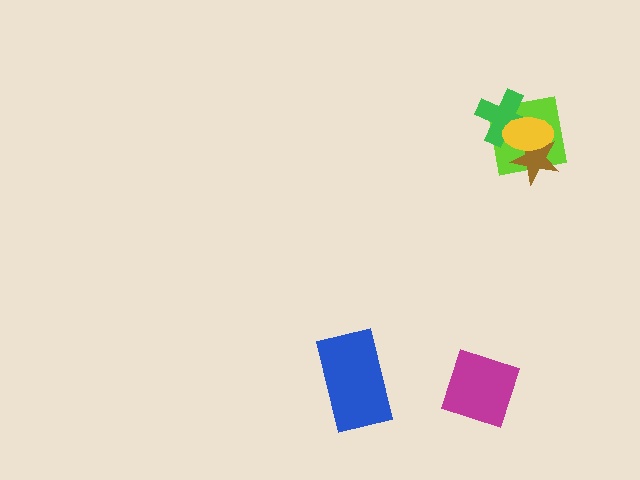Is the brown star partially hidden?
Yes, it is partially covered by another shape.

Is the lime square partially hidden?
Yes, it is partially covered by another shape.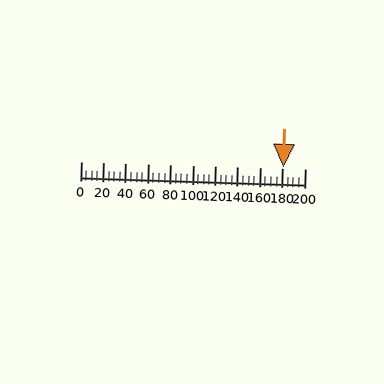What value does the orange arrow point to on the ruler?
The orange arrow points to approximately 181.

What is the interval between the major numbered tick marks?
The major tick marks are spaced 20 units apart.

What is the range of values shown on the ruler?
The ruler shows values from 0 to 200.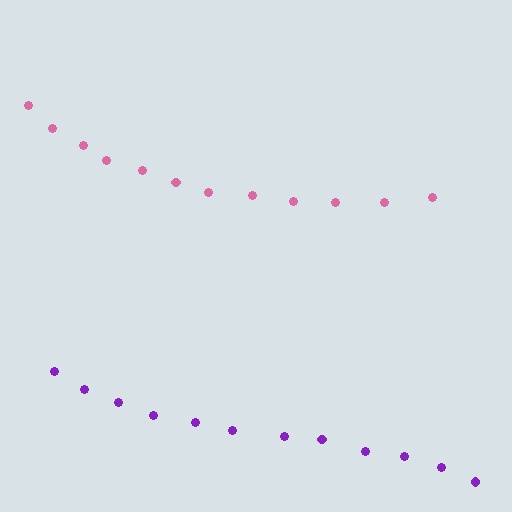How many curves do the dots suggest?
There are 2 distinct paths.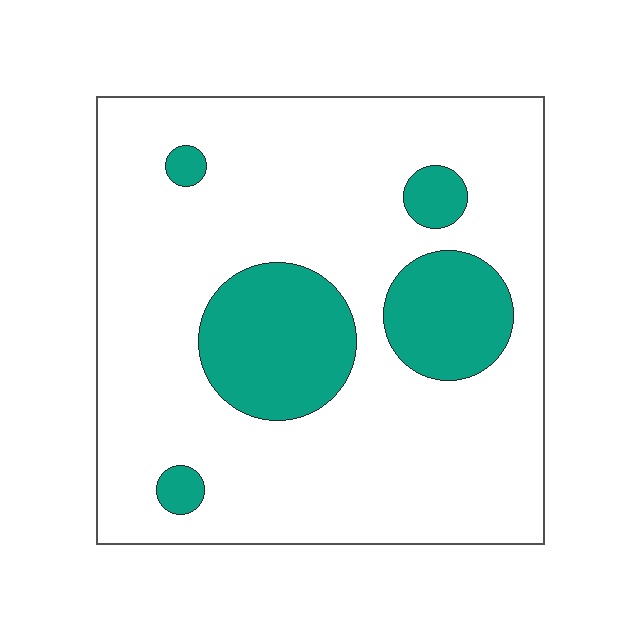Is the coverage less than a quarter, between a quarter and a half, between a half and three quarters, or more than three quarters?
Less than a quarter.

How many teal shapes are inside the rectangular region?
5.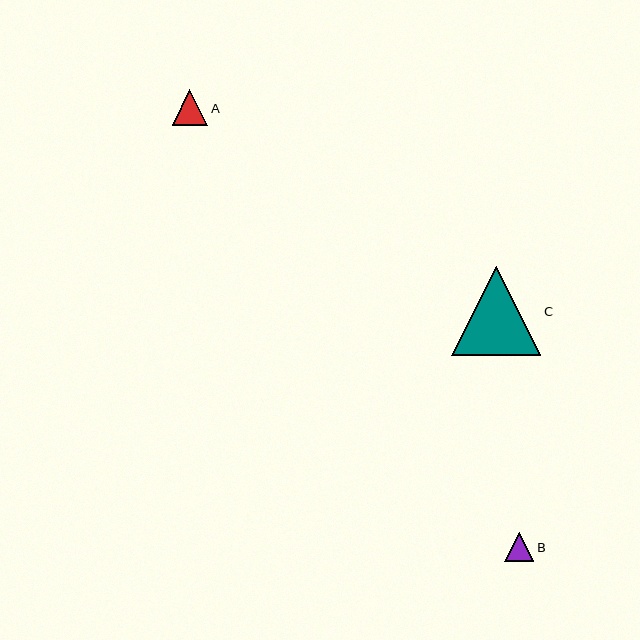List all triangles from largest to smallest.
From largest to smallest: C, A, B.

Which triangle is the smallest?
Triangle B is the smallest with a size of approximately 29 pixels.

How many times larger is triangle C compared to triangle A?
Triangle C is approximately 2.5 times the size of triangle A.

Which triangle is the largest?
Triangle C is the largest with a size of approximately 89 pixels.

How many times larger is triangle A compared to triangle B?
Triangle A is approximately 1.2 times the size of triangle B.